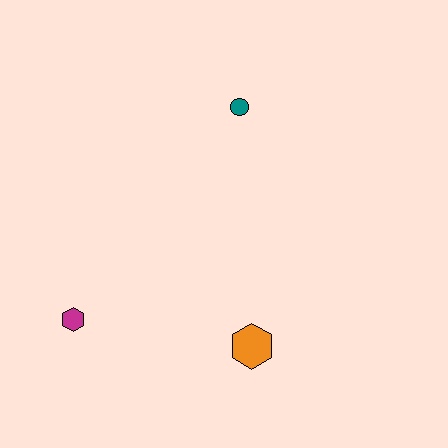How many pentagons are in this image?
There are no pentagons.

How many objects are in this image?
There are 3 objects.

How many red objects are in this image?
There are no red objects.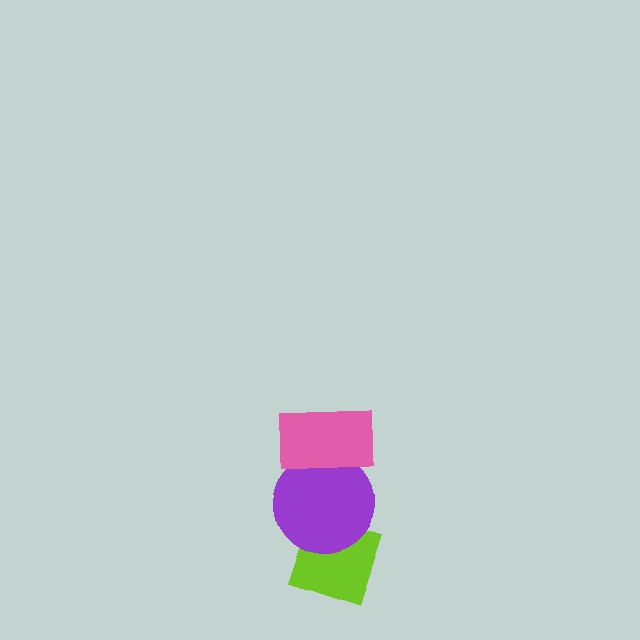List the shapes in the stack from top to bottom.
From top to bottom: the pink rectangle, the purple circle, the lime diamond.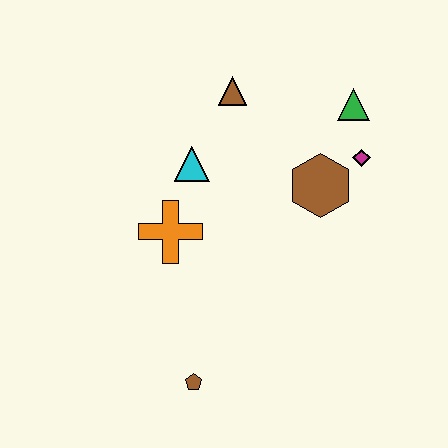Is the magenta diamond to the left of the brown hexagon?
No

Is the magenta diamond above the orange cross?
Yes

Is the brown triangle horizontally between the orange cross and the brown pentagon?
No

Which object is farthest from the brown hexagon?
The brown pentagon is farthest from the brown hexagon.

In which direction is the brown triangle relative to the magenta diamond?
The brown triangle is to the left of the magenta diamond.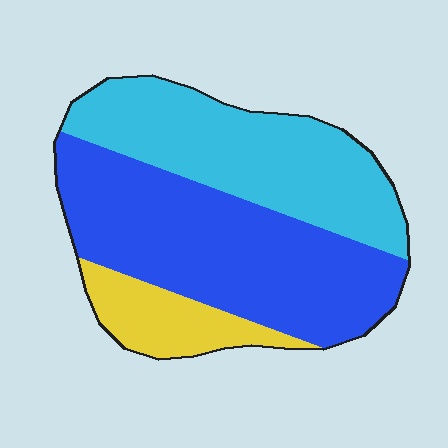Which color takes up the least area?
Yellow, at roughly 15%.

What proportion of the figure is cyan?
Cyan takes up between a quarter and a half of the figure.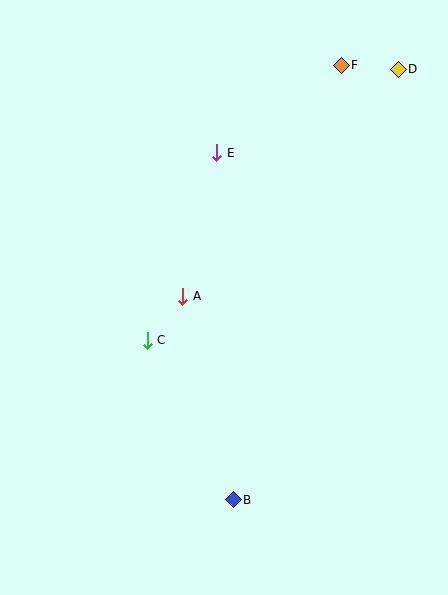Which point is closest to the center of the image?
Point A at (183, 296) is closest to the center.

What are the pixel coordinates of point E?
Point E is at (217, 153).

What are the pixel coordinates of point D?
Point D is at (398, 69).